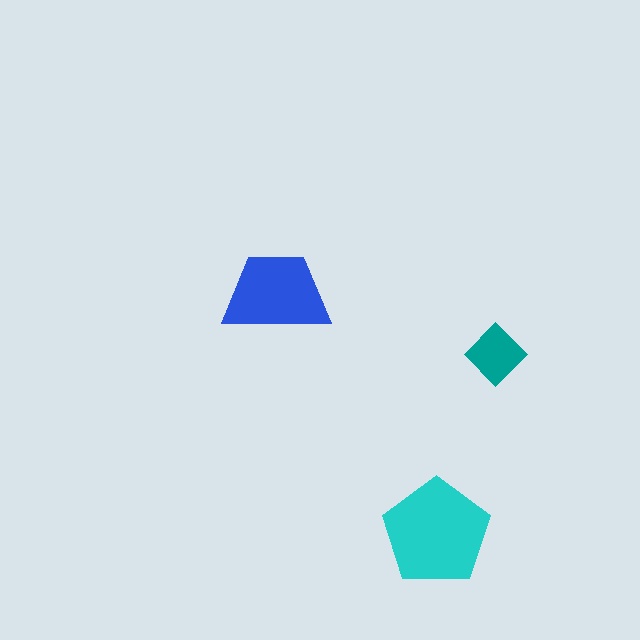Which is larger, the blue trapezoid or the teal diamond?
The blue trapezoid.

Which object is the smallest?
The teal diamond.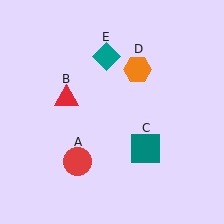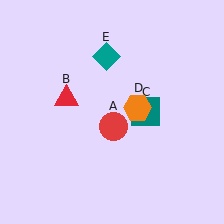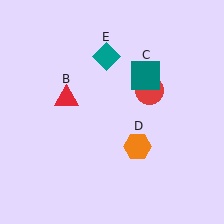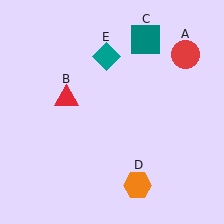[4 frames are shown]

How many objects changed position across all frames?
3 objects changed position: red circle (object A), teal square (object C), orange hexagon (object D).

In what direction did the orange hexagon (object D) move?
The orange hexagon (object D) moved down.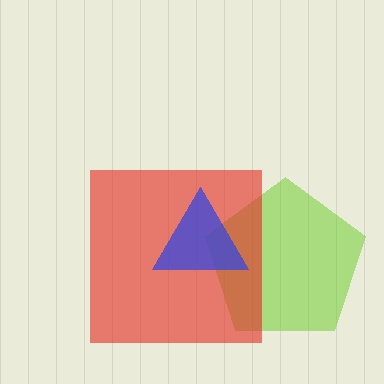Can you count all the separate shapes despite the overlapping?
Yes, there are 3 separate shapes.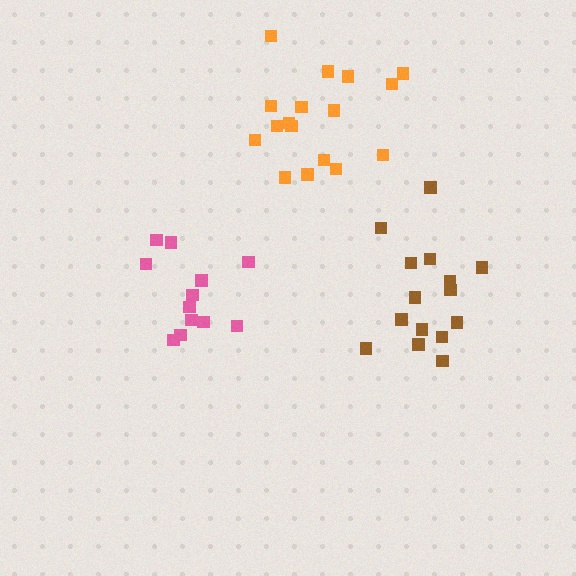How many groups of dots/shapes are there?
There are 3 groups.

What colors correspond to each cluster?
The clusters are colored: brown, pink, orange.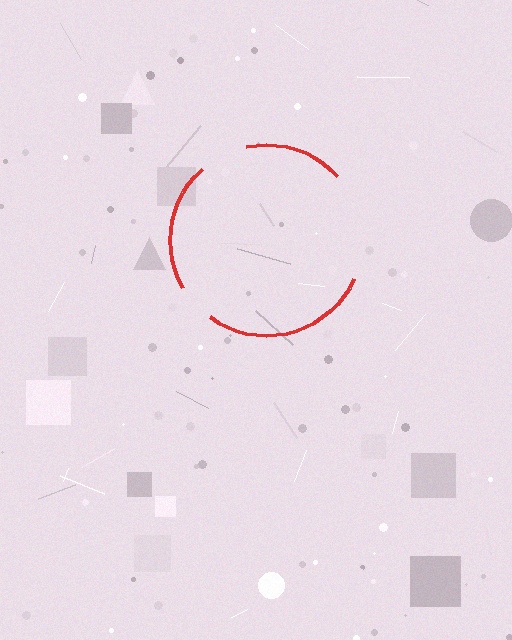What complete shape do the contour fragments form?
The contour fragments form a circle.